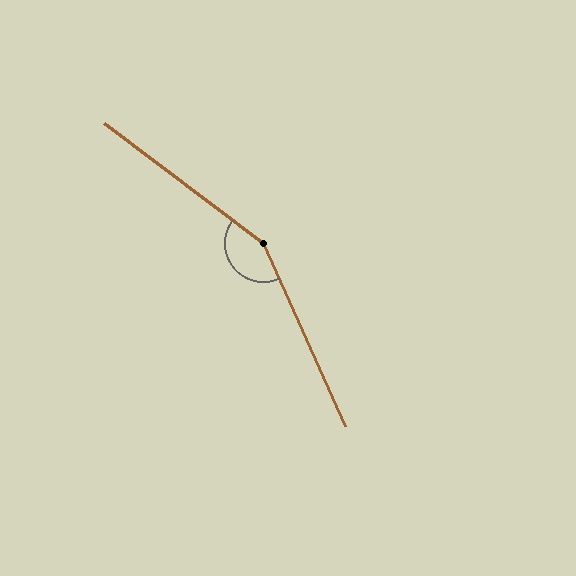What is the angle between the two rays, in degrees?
Approximately 151 degrees.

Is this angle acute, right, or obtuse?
It is obtuse.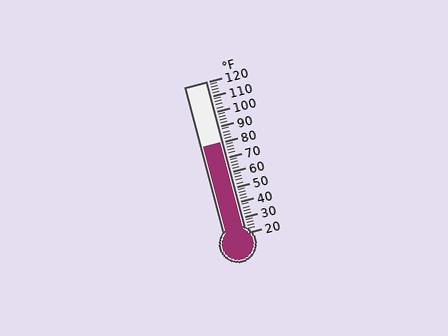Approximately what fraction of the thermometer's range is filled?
The thermometer is filled to approximately 60% of its range.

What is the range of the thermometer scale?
The thermometer scale ranges from 20°F to 120°F.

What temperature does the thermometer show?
The thermometer shows approximately 80°F.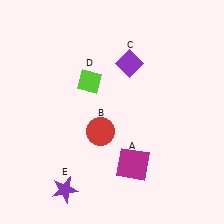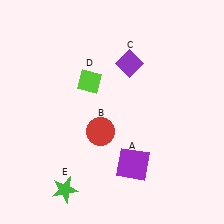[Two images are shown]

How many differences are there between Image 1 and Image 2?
There are 2 differences between the two images.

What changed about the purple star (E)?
In Image 1, E is purple. In Image 2, it changed to green.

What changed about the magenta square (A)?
In Image 1, A is magenta. In Image 2, it changed to purple.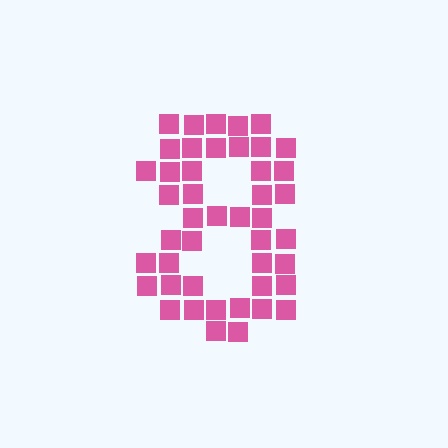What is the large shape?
The large shape is the digit 8.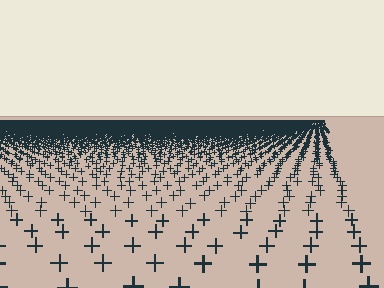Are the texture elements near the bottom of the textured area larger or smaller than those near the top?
Larger. Near the bottom, elements are closer to the viewer and appear at a bigger on-screen size.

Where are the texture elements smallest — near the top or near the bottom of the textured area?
Near the top.